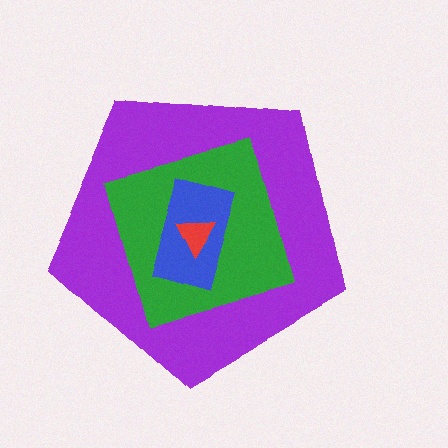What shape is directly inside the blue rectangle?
The red triangle.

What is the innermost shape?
The red triangle.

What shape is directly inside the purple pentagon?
The green diamond.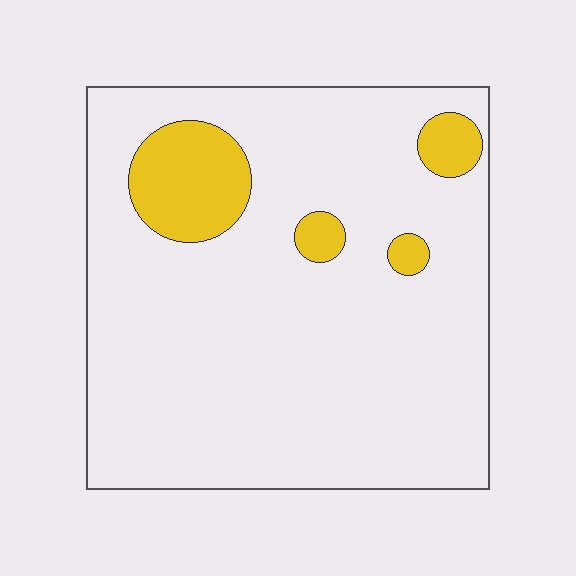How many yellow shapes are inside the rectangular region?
4.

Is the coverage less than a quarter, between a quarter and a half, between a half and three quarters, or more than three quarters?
Less than a quarter.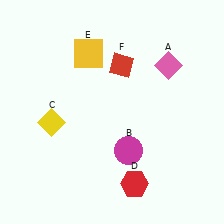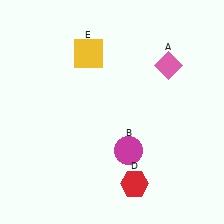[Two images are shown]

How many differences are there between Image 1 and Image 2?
There are 2 differences between the two images.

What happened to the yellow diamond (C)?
The yellow diamond (C) was removed in Image 2. It was in the bottom-left area of Image 1.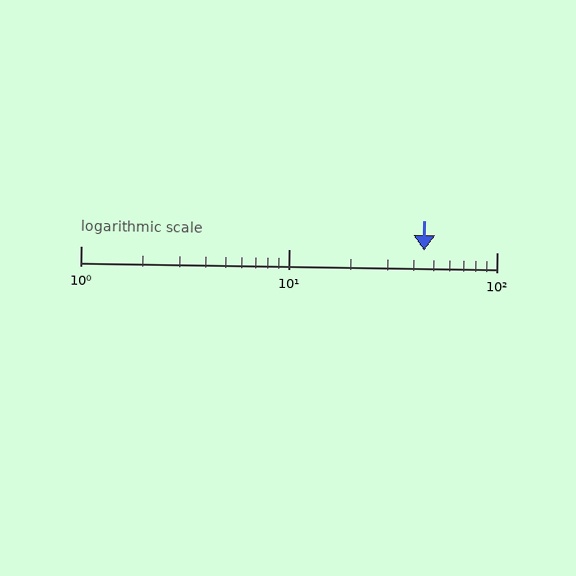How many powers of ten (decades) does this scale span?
The scale spans 2 decades, from 1 to 100.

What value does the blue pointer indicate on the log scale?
The pointer indicates approximately 45.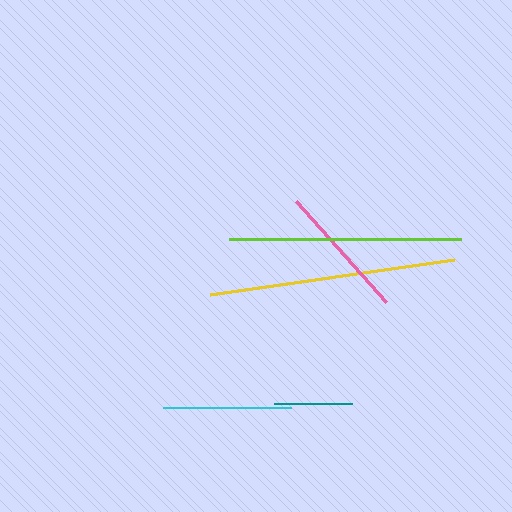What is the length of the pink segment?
The pink segment is approximately 135 pixels long.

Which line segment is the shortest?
The teal line is the shortest at approximately 77 pixels.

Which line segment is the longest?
The yellow line is the longest at approximately 247 pixels.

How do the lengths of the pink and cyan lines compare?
The pink and cyan lines are approximately the same length.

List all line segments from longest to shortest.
From longest to shortest: yellow, lime, pink, cyan, teal.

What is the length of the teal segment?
The teal segment is approximately 77 pixels long.